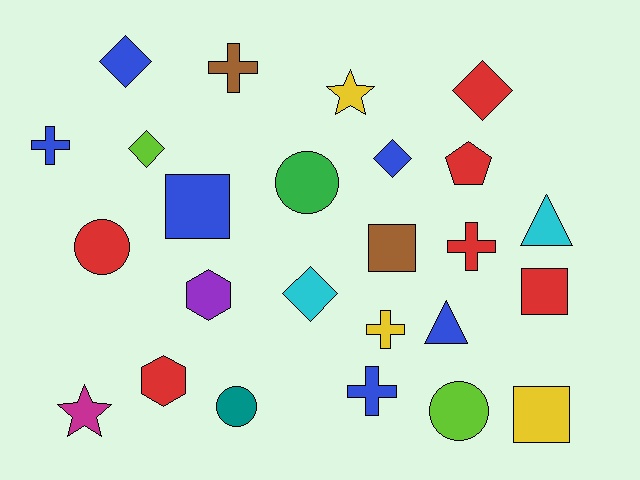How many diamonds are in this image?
There are 5 diamonds.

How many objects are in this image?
There are 25 objects.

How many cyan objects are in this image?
There are 2 cyan objects.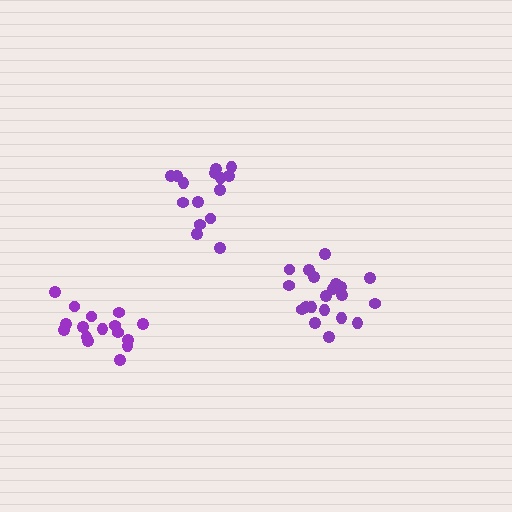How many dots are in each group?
Group 1: 15 dots, Group 2: 20 dots, Group 3: 16 dots (51 total).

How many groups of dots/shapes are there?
There are 3 groups.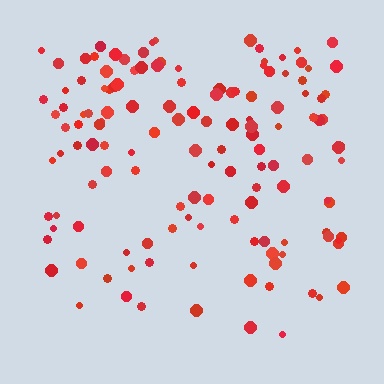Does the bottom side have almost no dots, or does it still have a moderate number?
Still a moderate number, just noticeably fewer than the top.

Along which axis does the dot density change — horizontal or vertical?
Vertical.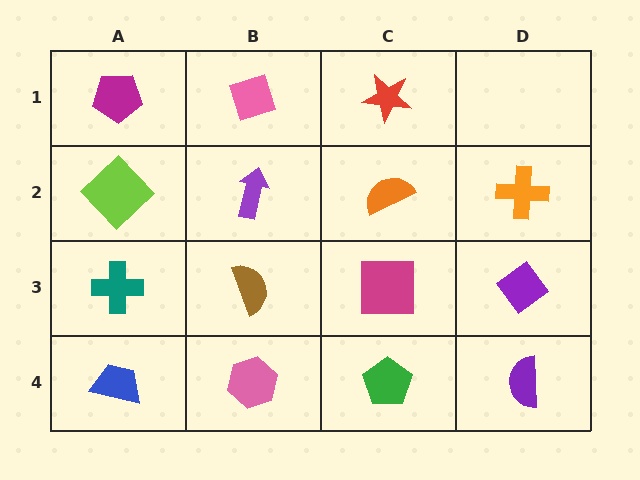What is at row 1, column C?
A red star.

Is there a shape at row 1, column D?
No, that cell is empty.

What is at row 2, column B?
A purple arrow.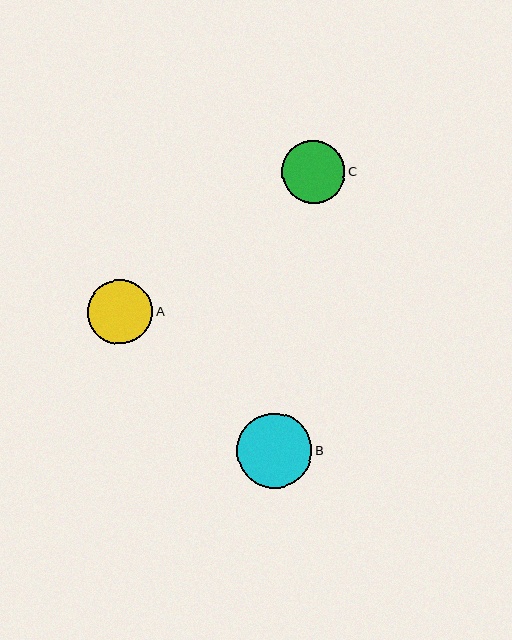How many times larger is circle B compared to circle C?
Circle B is approximately 1.2 times the size of circle C.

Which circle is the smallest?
Circle C is the smallest with a size of approximately 63 pixels.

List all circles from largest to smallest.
From largest to smallest: B, A, C.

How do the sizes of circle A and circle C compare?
Circle A and circle C are approximately the same size.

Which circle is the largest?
Circle B is the largest with a size of approximately 75 pixels.